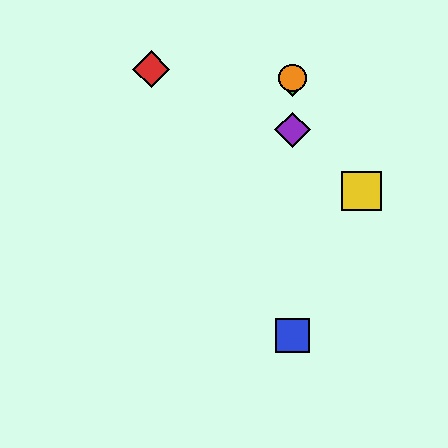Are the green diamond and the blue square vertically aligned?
Yes, both are at x≈293.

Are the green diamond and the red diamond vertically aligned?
No, the green diamond is at x≈293 and the red diamond is at x≈151.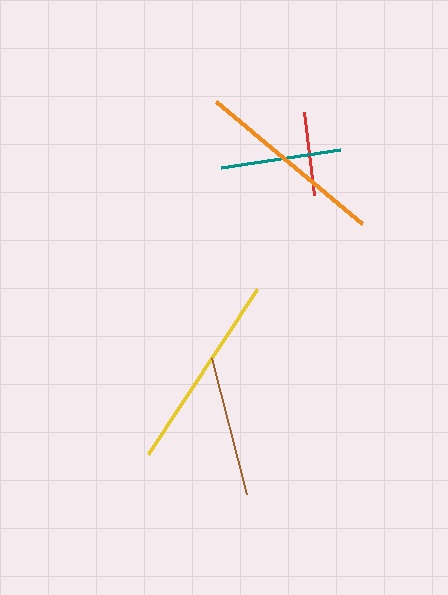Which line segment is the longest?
The yellow line is the longest at approximately 198 pixels.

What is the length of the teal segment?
The teal segment is approximately 120 pixels long.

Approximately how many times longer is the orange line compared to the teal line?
The orange line is approximately 1.6 times the length of the teal line.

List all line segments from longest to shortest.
From longest to shortest: yellow, orange, brown, teal, red.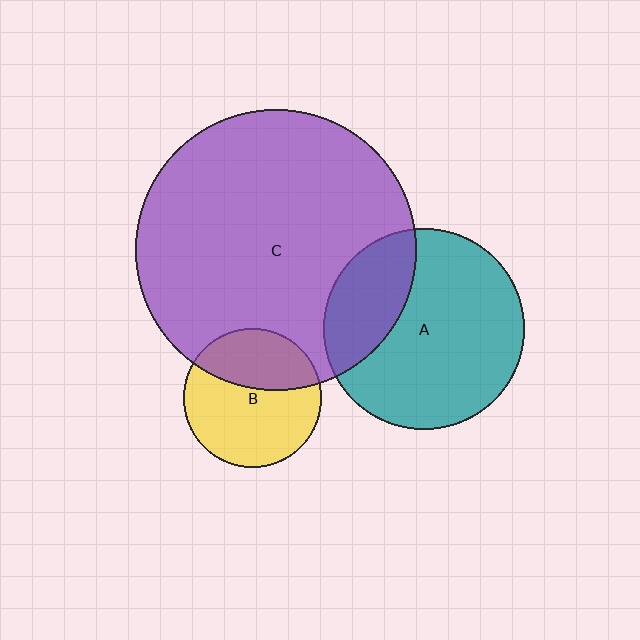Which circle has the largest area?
Circle C (purple).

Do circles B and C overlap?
Yes.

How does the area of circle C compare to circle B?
Approximately 4.1 times.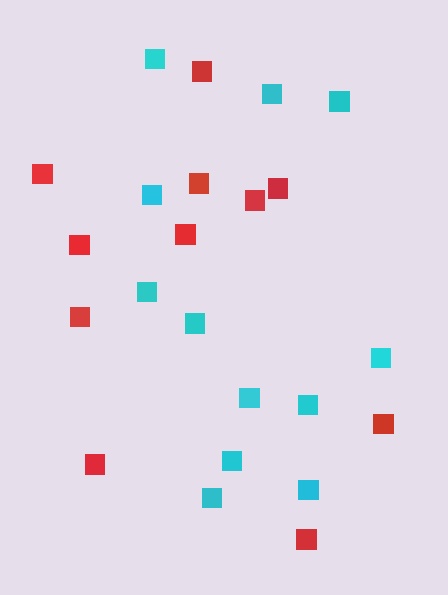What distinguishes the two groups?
There are 2 groups: one group of red squares (11) and one group of cyan squares (12).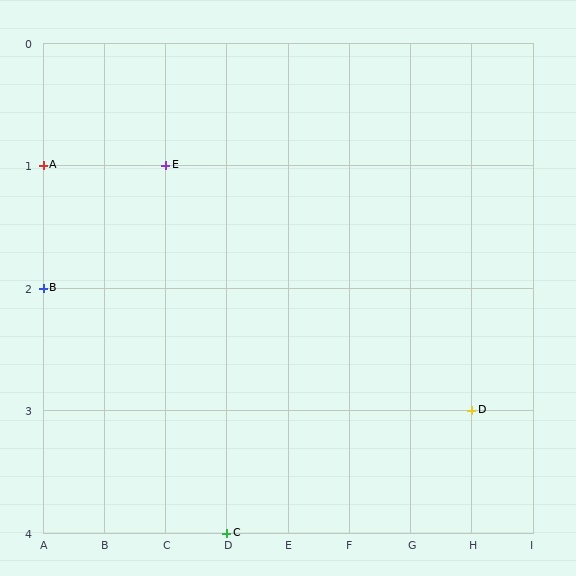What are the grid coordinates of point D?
Point D is at grid coordinates (H, 3).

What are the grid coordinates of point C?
Point C is at grid coordinates (D, 4).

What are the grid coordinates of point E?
Point E is at grid coordinates (C, 1).